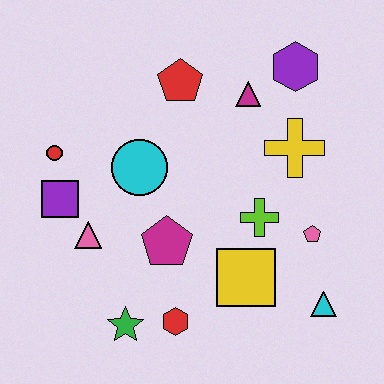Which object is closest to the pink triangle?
The purple square is closest to the pink triangle.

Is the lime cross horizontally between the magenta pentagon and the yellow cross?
Yes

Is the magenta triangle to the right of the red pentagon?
Yes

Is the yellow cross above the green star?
Yes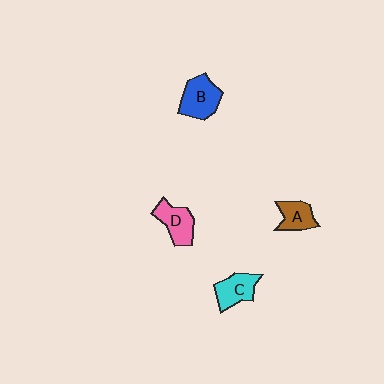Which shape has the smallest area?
Shape A (brown).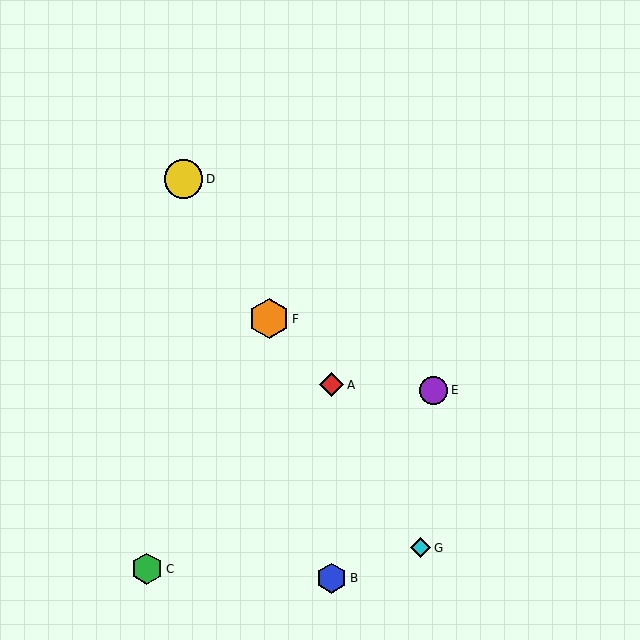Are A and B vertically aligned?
Yes, both are at x≈332.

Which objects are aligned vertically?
Objects A, B are aligned vertically.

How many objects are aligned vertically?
2 objects (A, B) are aligned vertically.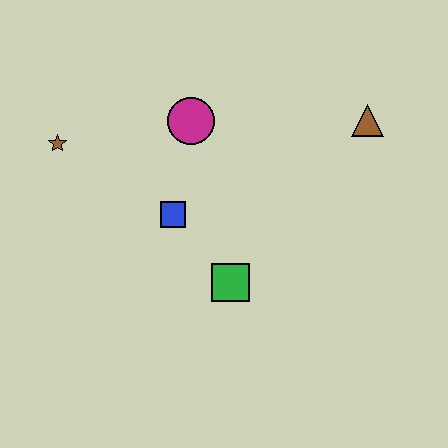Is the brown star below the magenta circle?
Yes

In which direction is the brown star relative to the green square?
The brown star is to the left of the green square.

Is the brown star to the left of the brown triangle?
Yes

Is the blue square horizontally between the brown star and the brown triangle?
Yes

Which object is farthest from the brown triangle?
The brown star is farthest from the brown triangle.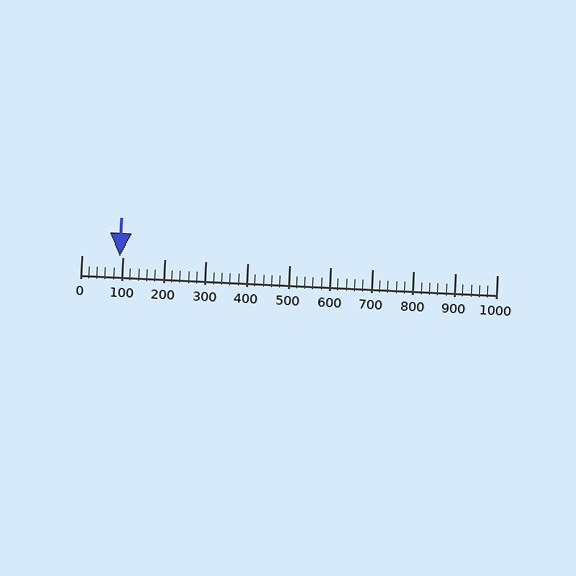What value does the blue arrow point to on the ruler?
The blue arrow points to approximately 92.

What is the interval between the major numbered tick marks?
The major tick marks are spaced 100 units apart.